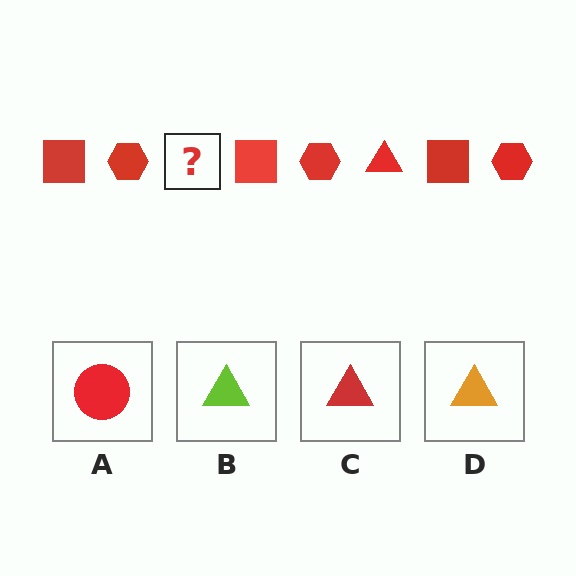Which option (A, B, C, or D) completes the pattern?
C.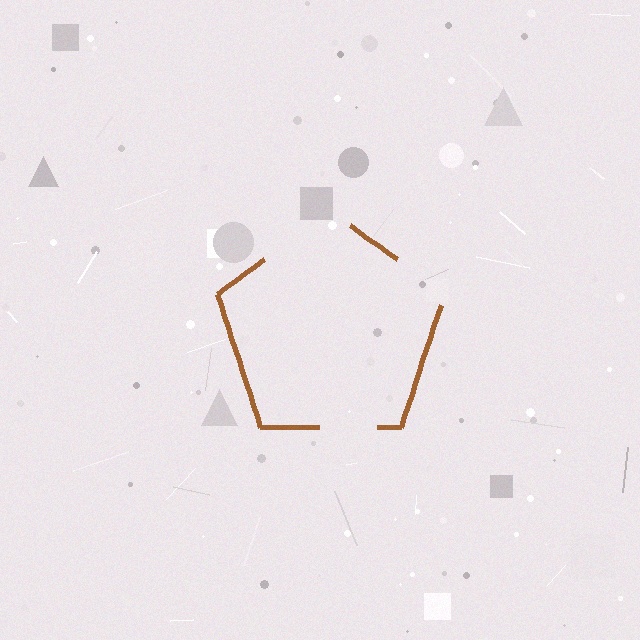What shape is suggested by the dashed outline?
The dashed outline suggests a pentagon.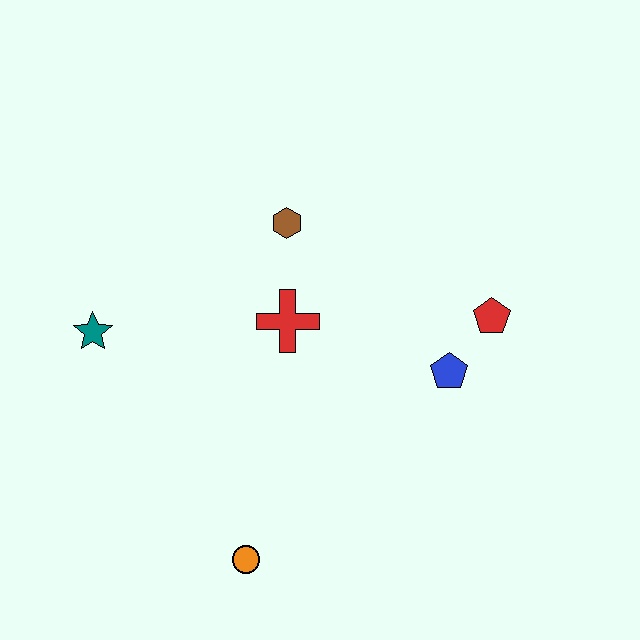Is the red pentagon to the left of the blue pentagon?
No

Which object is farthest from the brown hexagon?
The orange circle is farthest from the brown hexagon.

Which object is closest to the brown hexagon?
The red cross is closest to the brown hexagon.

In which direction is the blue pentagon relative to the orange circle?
The blue pentagon is to the right of the orange circle.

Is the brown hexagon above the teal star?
Yes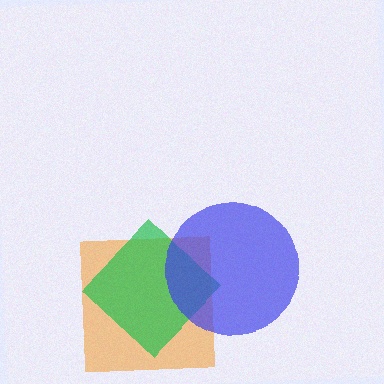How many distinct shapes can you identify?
There are 3 distinct shapes: an orange square, a green diamond, a blue circle.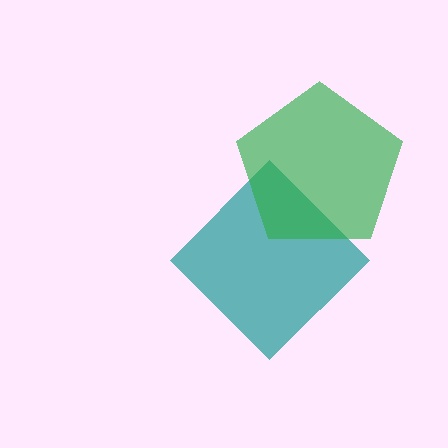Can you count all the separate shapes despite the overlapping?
Yes, there are 2 separate shapes.